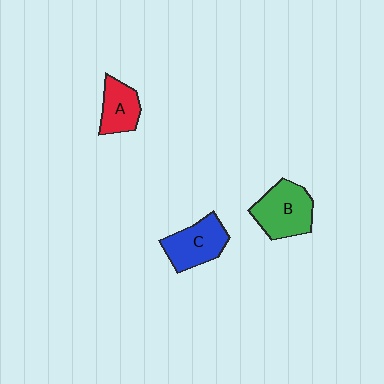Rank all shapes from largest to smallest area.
From largest to smallest: B (green), C (blue), A (red).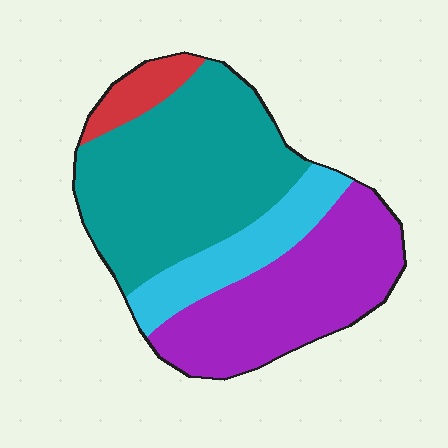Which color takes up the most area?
Teal, at roughly 45%.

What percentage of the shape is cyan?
Cyan takes up less than a sixth of the shape.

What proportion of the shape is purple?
Purple covers 34% of the shape.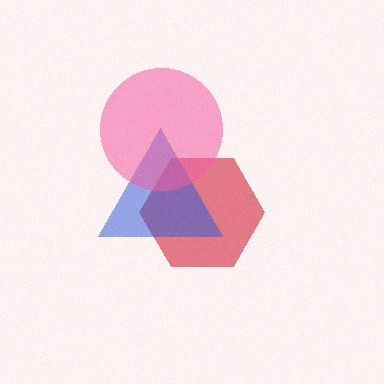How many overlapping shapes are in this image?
There are 3 overlapping shapes in the image.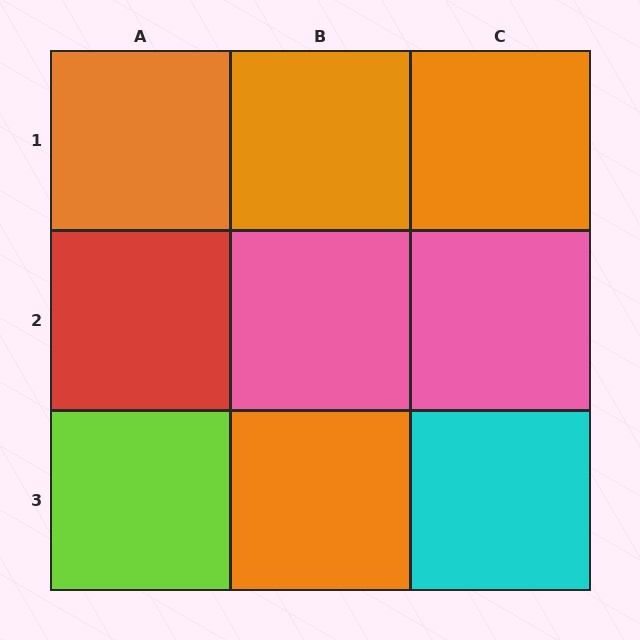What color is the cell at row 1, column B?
Orange.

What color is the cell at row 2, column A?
Red.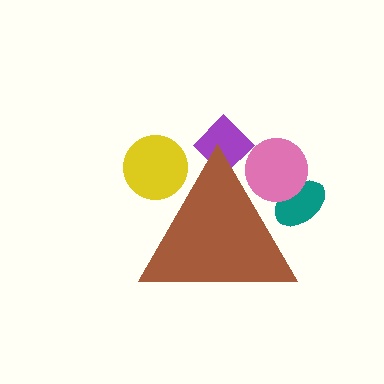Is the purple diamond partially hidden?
Yes, the purple diamond is partially hidden behind the brown triangle.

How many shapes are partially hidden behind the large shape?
4 shapes are partially hidden.